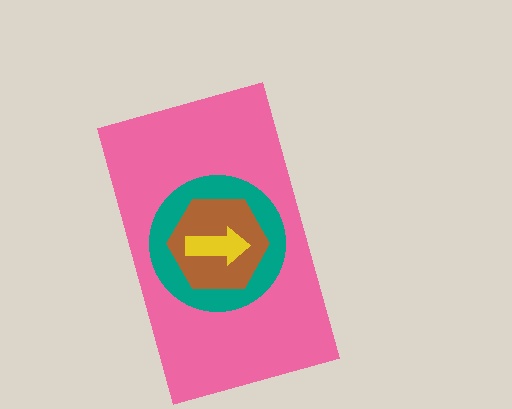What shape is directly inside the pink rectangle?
The teal circle.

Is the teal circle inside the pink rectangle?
Yes.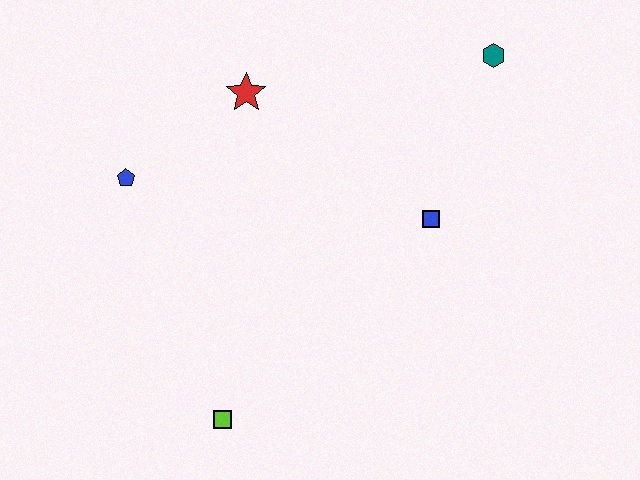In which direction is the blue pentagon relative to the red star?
The blue pentagon is to the left of the red star.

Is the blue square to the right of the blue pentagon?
Yes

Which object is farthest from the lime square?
The teal hexagon is farthest from the lime square.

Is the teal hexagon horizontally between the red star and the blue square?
No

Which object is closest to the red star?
The blue pentagon is closest to the red star.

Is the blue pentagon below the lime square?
No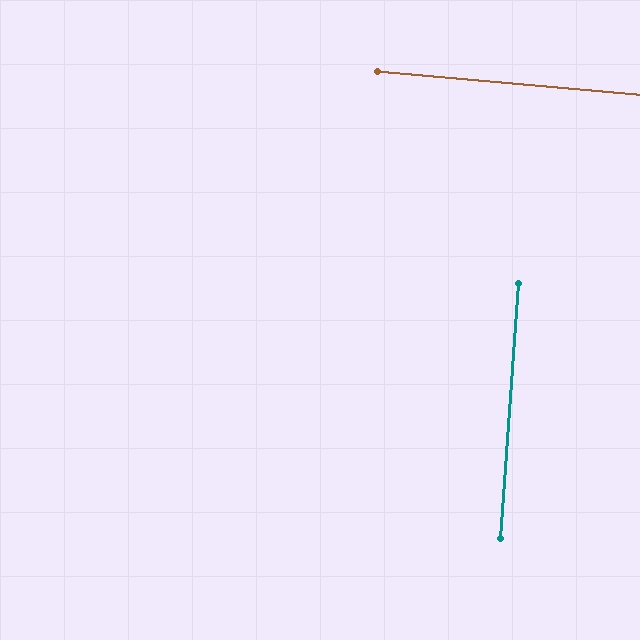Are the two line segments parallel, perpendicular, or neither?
Perpendicular — they meet at approximately 89°.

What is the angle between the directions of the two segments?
Approximately 89 degrees.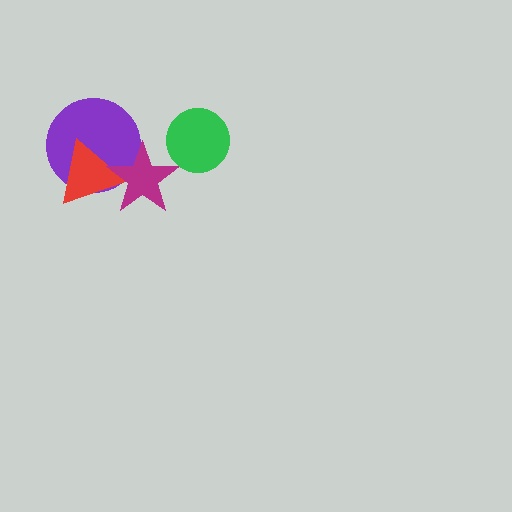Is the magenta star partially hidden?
No, no other shape covers it.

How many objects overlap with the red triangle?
2 objects overlap with the red triangle.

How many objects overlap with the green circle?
0 objects overlap with the green circle.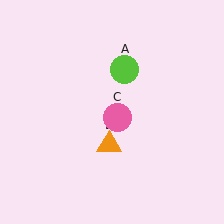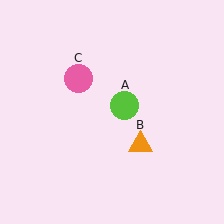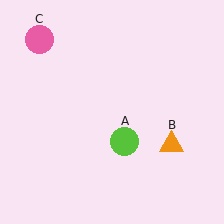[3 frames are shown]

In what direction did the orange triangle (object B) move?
The orange triangle (object B) moved right.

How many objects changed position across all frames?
3 objects changed position: lime circle (object A), orange triangle (object B), pink circle (object C).